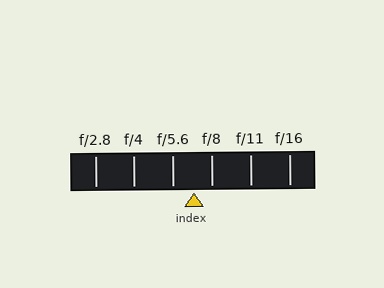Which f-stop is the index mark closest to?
The index mark is closest to f/8.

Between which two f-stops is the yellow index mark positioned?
The index mark is between f/5.6 and f/8.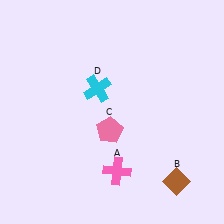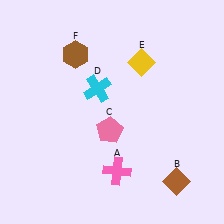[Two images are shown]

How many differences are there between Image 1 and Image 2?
There are 2 differences between the two images.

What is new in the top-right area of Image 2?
A yellow diamond (E) was added in the top-right area of Image 2.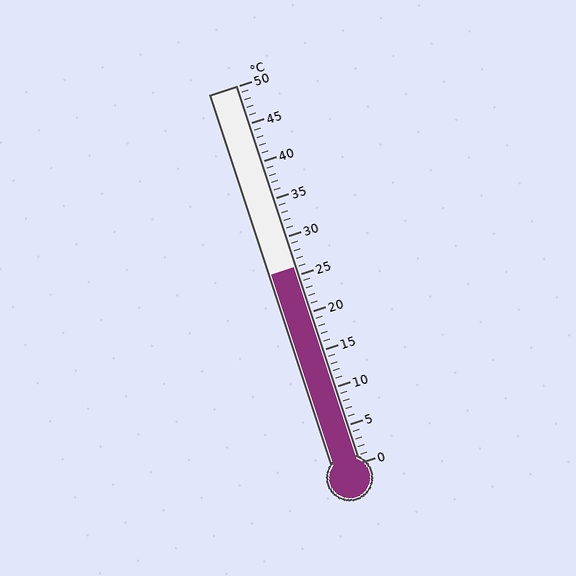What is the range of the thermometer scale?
The thermometer scale ranges from 0°C to 50°C.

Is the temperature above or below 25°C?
The temperature is above 25°C.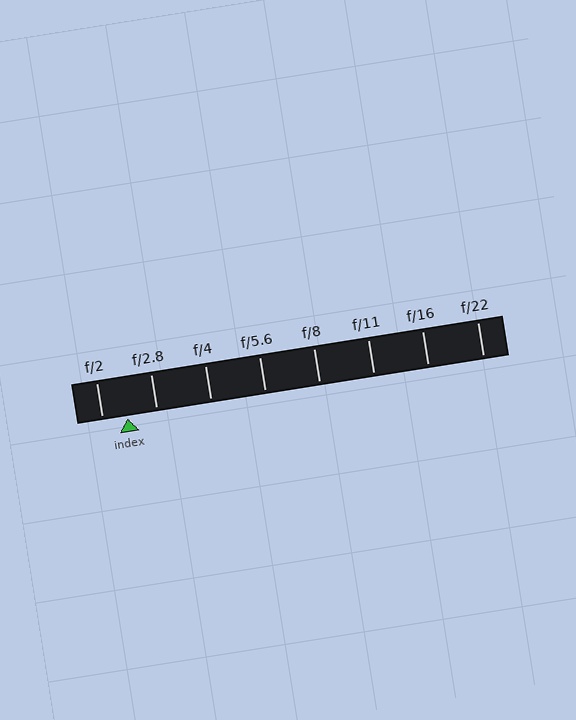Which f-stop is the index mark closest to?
The index mark is closest to f/2.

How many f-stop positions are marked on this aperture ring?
There are 8 f-stop positions marked.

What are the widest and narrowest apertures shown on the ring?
The widest aperture shown is f/2 and the narrowest is f/22.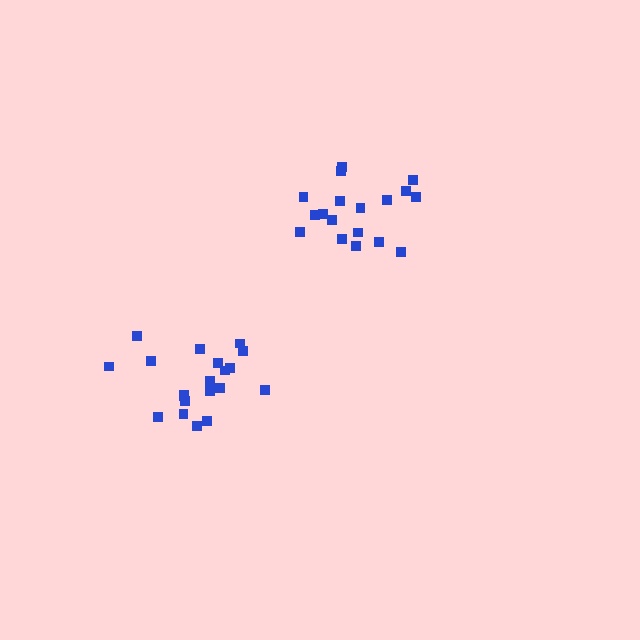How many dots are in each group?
Group 1: 20 dots, Group 2: 18 dots (38 total).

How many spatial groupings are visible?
There are 2 spatial groupings.